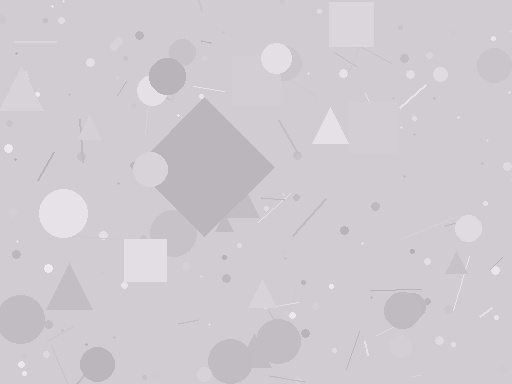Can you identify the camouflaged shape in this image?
The camouflaged shape is a diamond.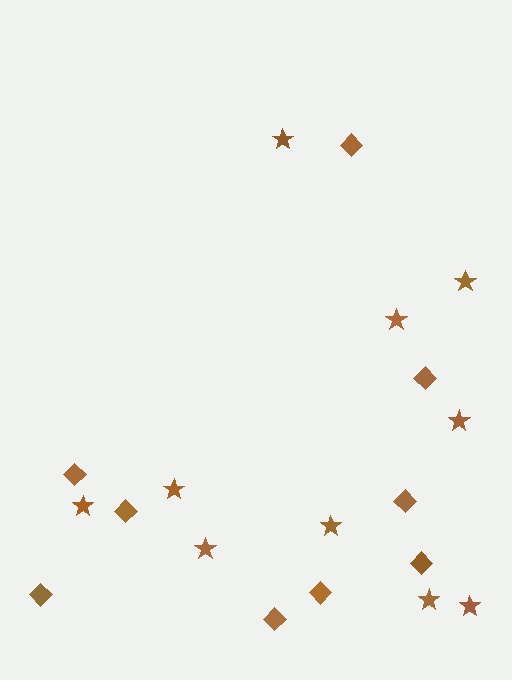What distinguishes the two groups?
There are 2 groups: one group of stars (10) and one group of diamonds (9).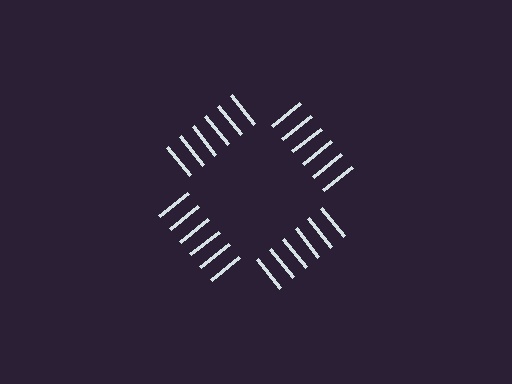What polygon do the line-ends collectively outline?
An illusory square — the line segments terminate on its edges but no continuous stroke is drawn.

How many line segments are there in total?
24 — 6 along each of the 4 edges.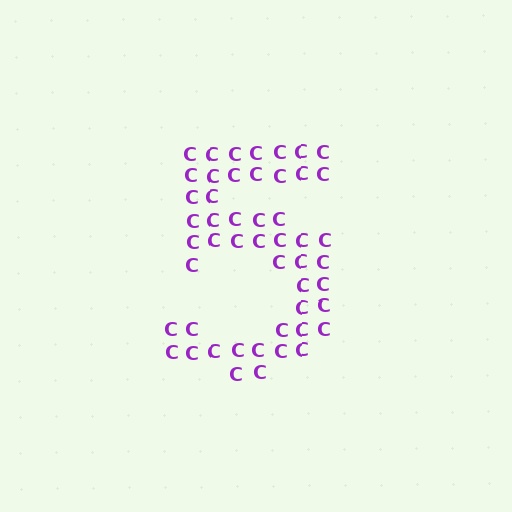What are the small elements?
The small elements are letter C's.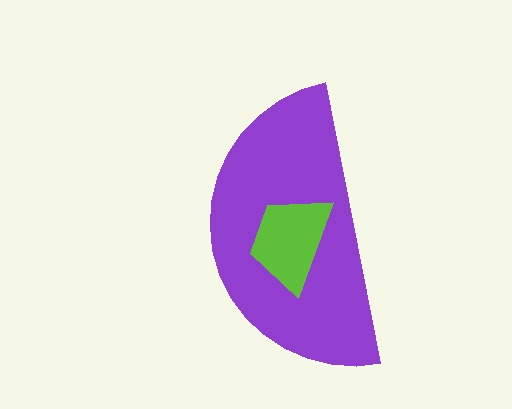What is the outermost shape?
The purple semicircle.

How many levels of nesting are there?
2.